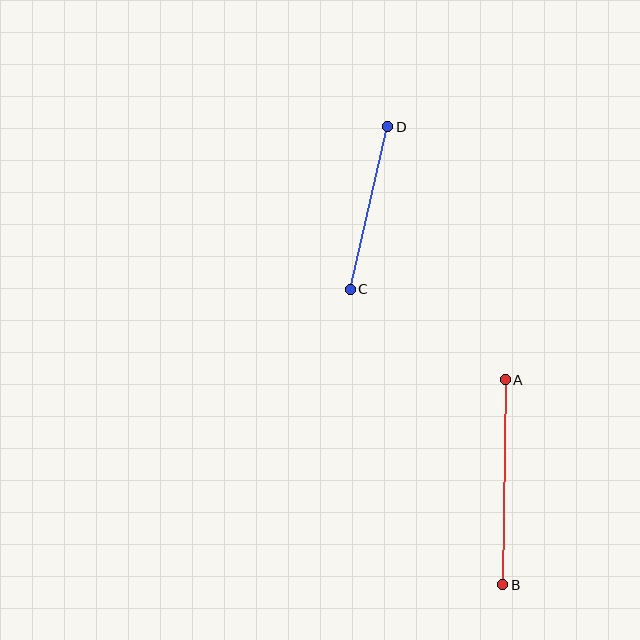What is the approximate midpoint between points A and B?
The midpoint is at approximately (504, 482) pixels.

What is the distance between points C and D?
The distance is approximately 167 pixels.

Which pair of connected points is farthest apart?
Points A and B are farthest apart.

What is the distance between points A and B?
The distance is approximately 205 pixels.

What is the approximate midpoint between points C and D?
The midpoint is at approximately (369, 208) pixels.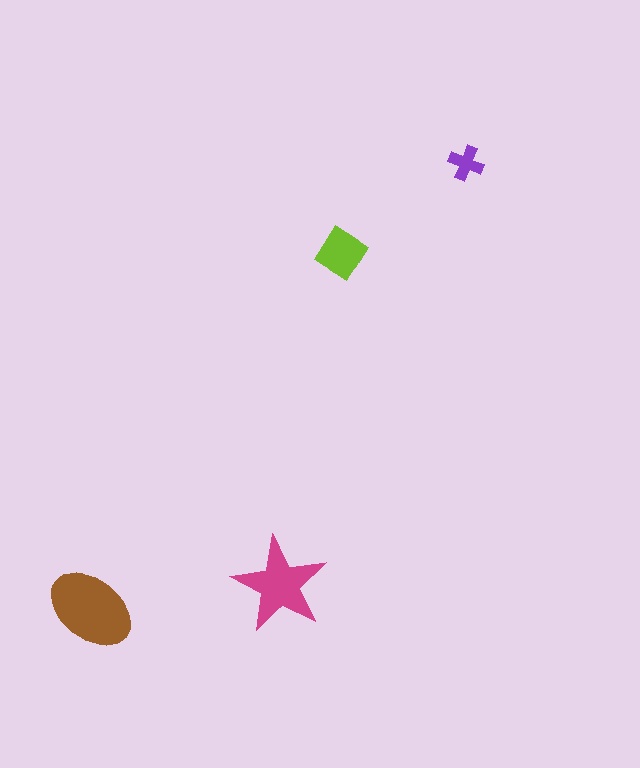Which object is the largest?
The brown ellipse.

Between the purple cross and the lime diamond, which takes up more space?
The lime diamond.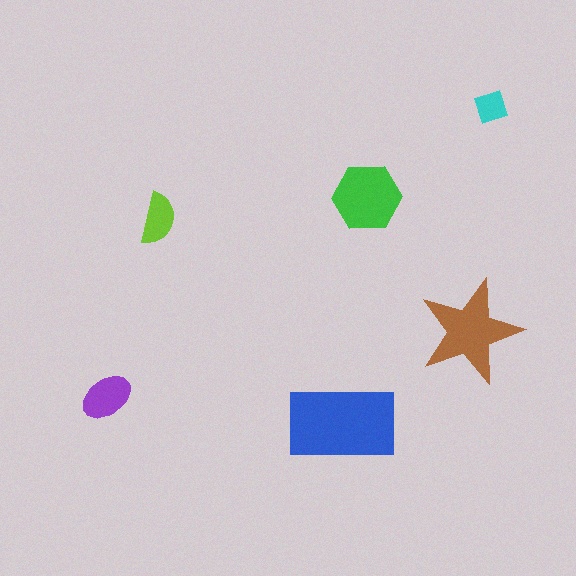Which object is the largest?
The blue rectangle.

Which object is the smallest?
The cyan diamond.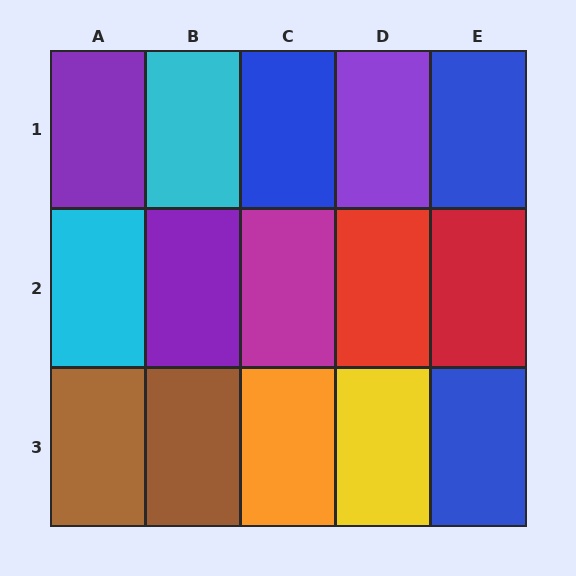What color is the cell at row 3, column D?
Yellow.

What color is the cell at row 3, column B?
Brown.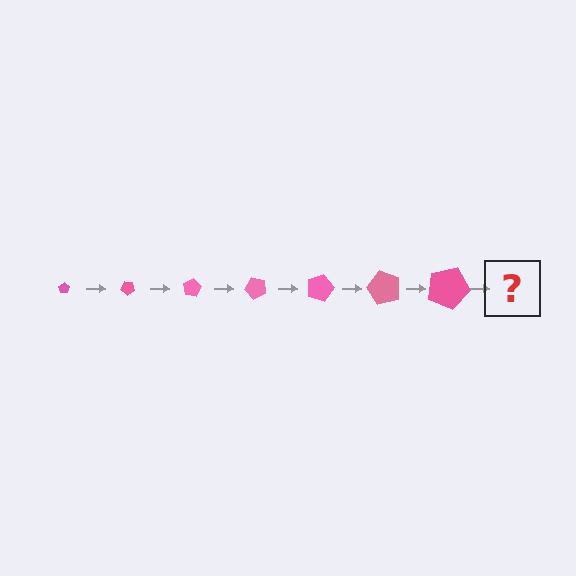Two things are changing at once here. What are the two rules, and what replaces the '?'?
The two rules are that the pentagon grows larger each step and it rotates 40 degrees each step. The '?' should be a pentagon, larger than the previous one and rotated 280 degrees from the start.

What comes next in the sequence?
The next element should be a pentagon, larger than the previous one and rotated 280 degrees from the start.